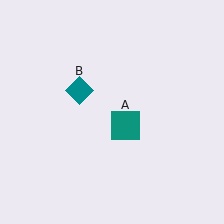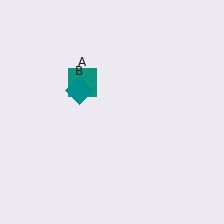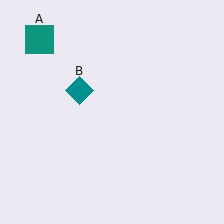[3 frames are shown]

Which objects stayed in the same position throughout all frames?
Teal diamond (object B) remained stationary.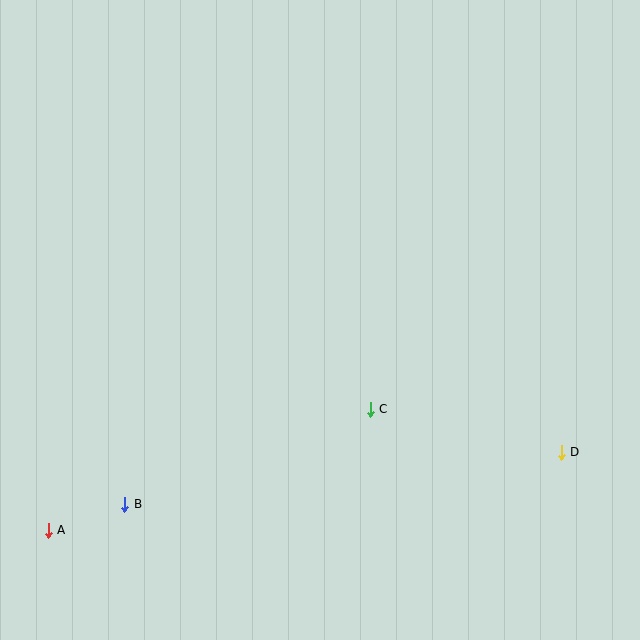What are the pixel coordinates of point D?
Point D is at (561, 452).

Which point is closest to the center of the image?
Point C at (370, 409) is closest to the center.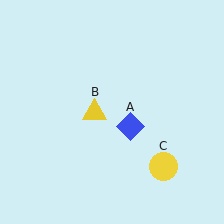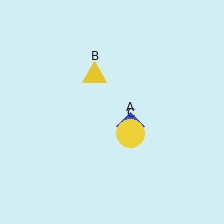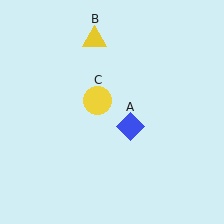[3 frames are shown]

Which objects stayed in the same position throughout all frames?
Blue diamond (object A) remained stationary.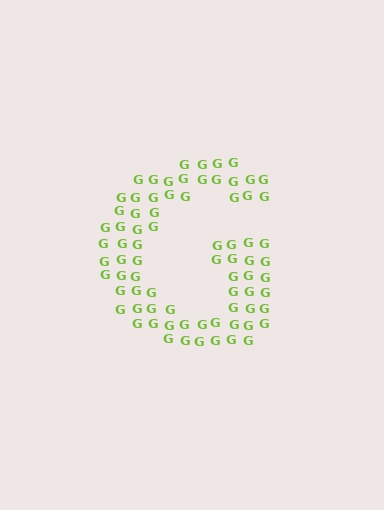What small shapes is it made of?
It is made of small letter G's.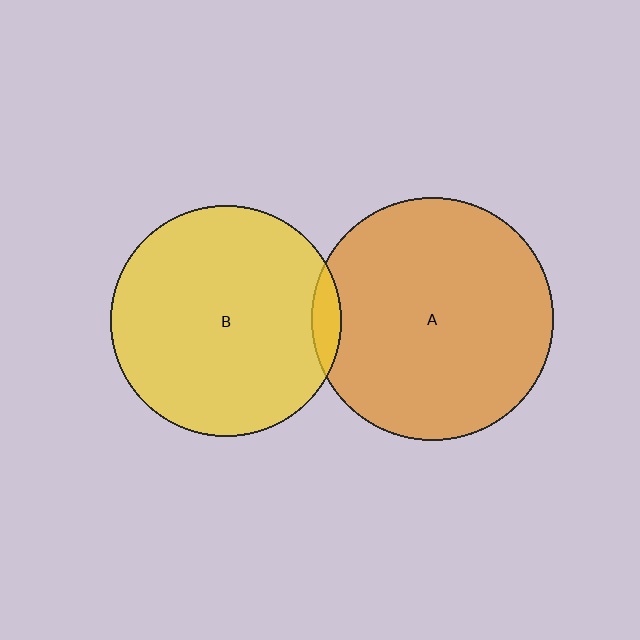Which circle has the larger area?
Circle A (orange).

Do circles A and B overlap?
Yes.